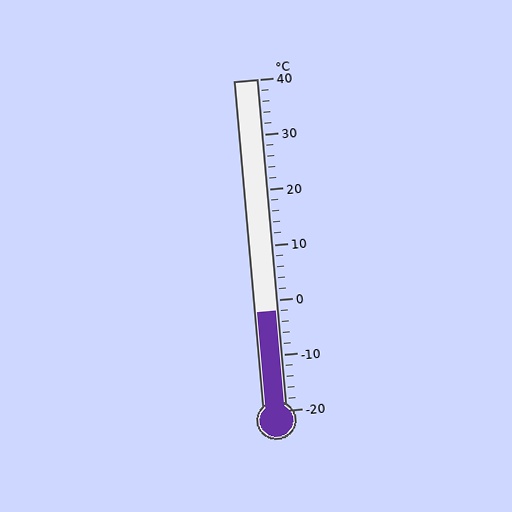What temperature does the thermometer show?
The thermometer shows approximately -2°C.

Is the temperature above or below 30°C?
The temperature is below 30°C.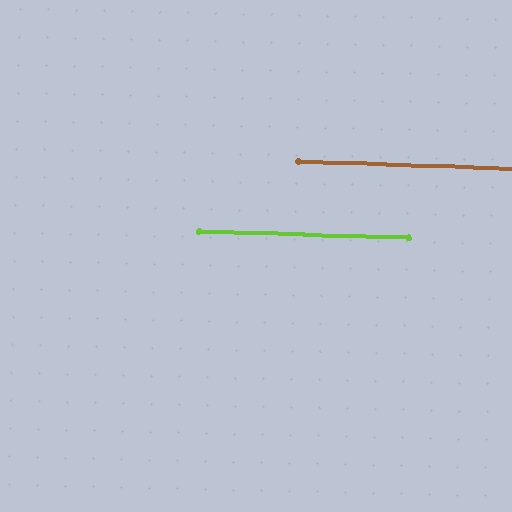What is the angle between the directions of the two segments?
Approximately 0 degrees.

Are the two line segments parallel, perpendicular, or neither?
Parallel — their directions differ by only 0.0°.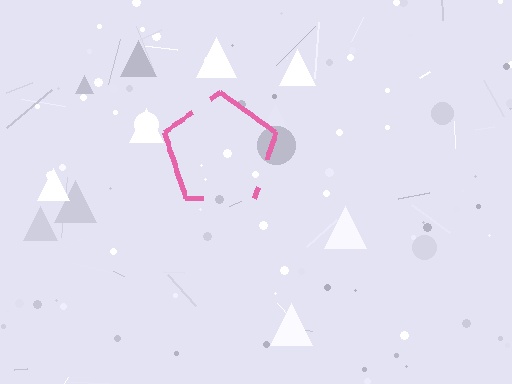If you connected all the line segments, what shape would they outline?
They would outline a pentagon.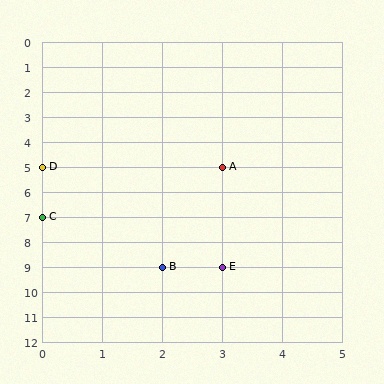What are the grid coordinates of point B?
Point B is at grid coordinates (2, 9).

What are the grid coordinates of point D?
Point D is at grid coordinates (0, 5).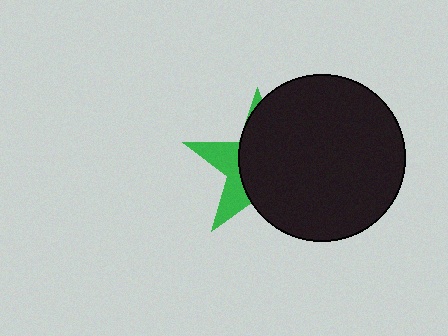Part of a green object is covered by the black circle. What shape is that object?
It is a star.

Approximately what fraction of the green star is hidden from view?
Roughly 69% of the green star is hidden behind the black circle.